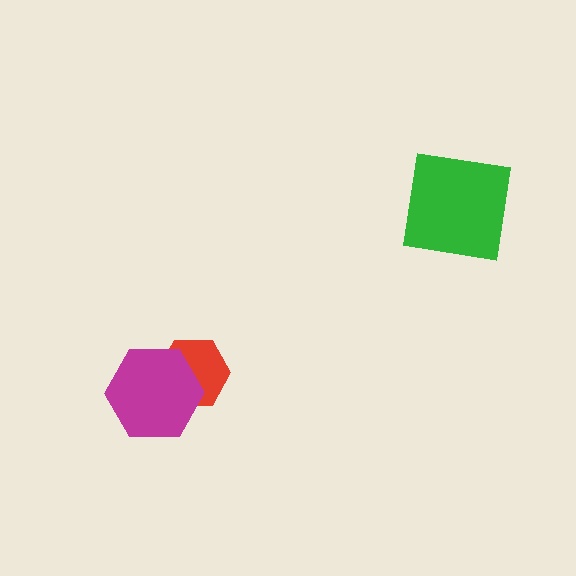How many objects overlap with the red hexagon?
1 object overlaps with the red hexagon.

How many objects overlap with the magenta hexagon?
1 object overlaps with the magenta hexagon.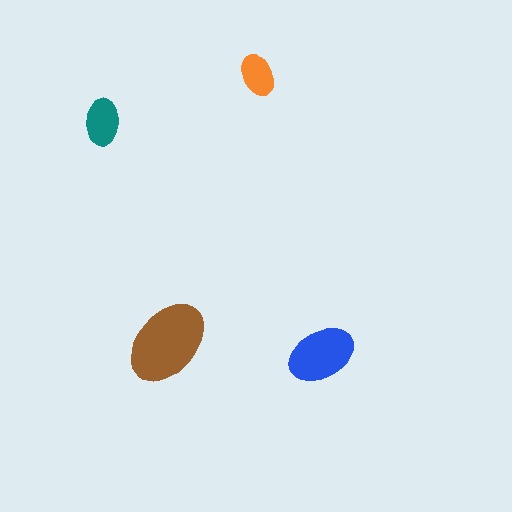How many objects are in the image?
There are 4 objects in the image.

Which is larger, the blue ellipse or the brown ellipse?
The brown one.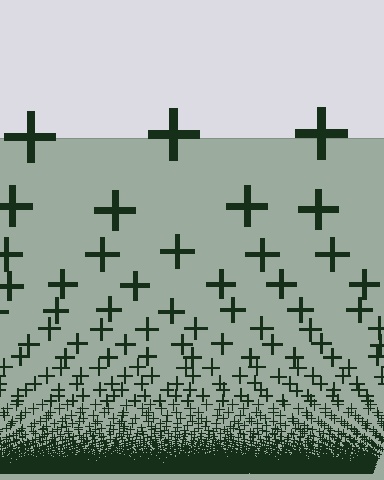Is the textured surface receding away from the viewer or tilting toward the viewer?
The surface appears to tilt toward the viewer. Texture elements get larger and sparser toward the top.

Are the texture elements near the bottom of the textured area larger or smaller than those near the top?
Smaller. The gradient is inverted — elements near the bottom are smaller and denser.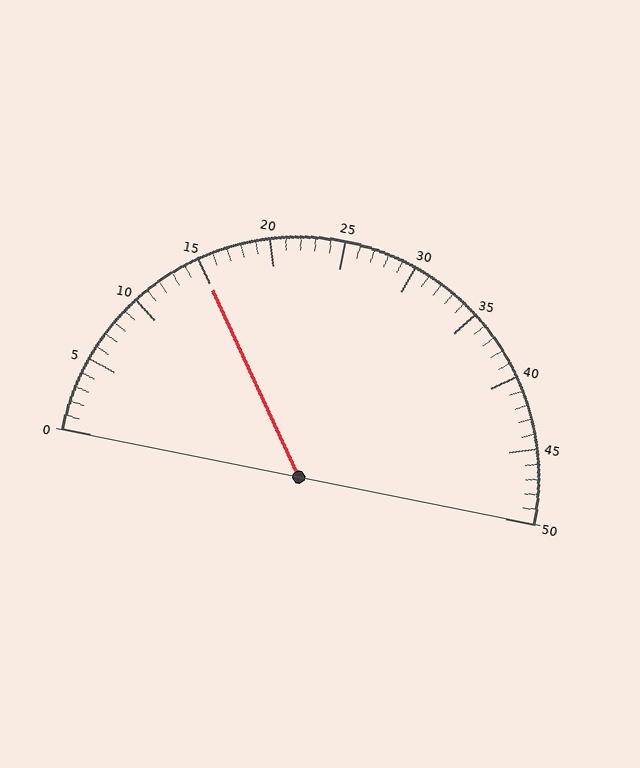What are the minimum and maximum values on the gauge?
The gauge ranges from 0 to 50.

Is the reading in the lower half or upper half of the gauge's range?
The reading is in the lower half of the range (0 to 50).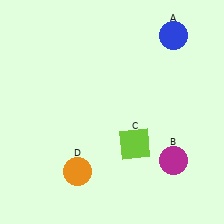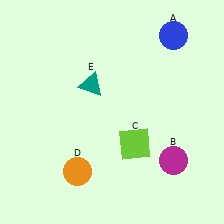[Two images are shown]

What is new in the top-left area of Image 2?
A teal triangle (E) was added in the top-left area of Image 2.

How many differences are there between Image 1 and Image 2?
There is 1 difference between the two images.